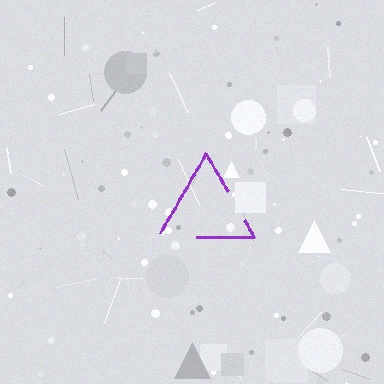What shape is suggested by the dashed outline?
The dashed outline suggests a triangle.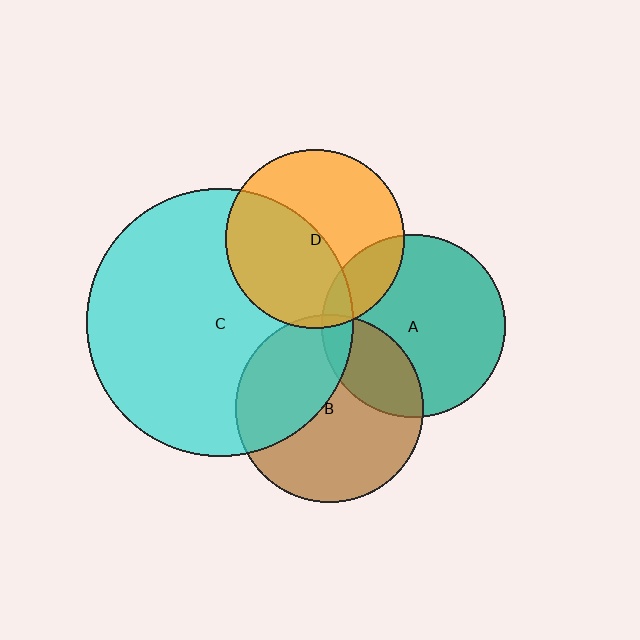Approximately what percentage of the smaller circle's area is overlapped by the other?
Approximately 25%.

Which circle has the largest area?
Circle C (cyan).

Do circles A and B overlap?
Yes.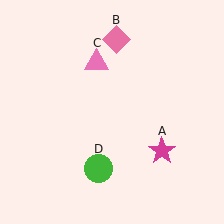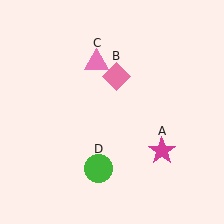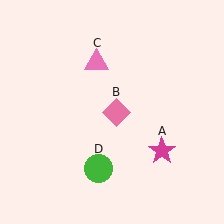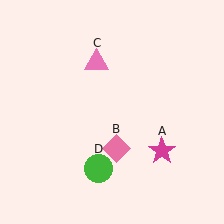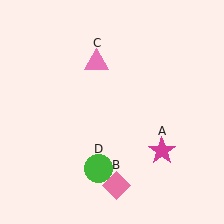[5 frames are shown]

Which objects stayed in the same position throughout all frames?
Magenta star (object A) and pink triangle (object C) and green circle (object D) remained stationary.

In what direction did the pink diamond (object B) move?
The pink diamond (object B) moved down.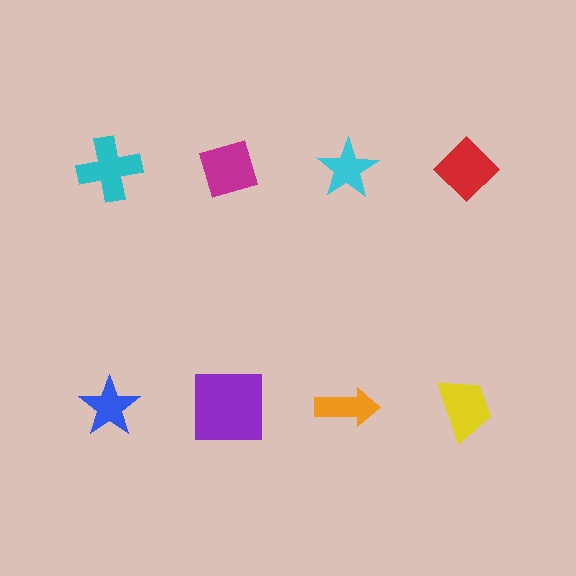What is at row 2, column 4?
A yellow trapezoid.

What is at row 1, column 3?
A cyan star.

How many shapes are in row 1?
4 shapes.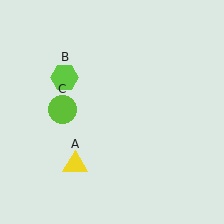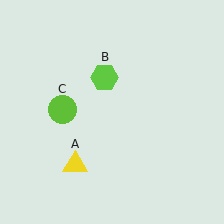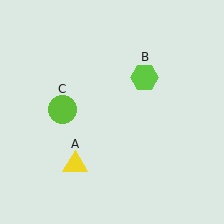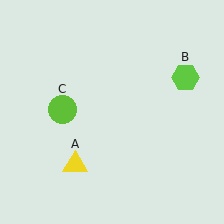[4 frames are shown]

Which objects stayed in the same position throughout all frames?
Yellow triangle (object A) and lime circle (object C) remained stationary.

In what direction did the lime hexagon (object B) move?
The lime hexagon (object B) moved right.